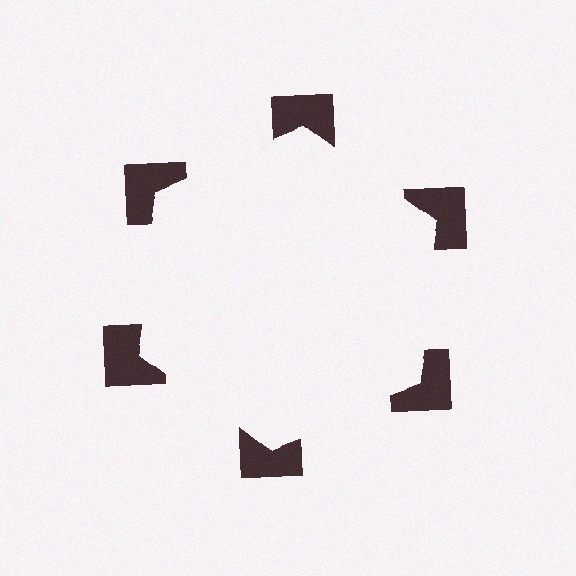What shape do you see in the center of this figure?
An illusory hexagon — its edges are inferred from the aligned wedge cuts in the notched squares, not physically drawn.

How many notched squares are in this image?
There are 6 — one at each vertex of the illusory hexagon.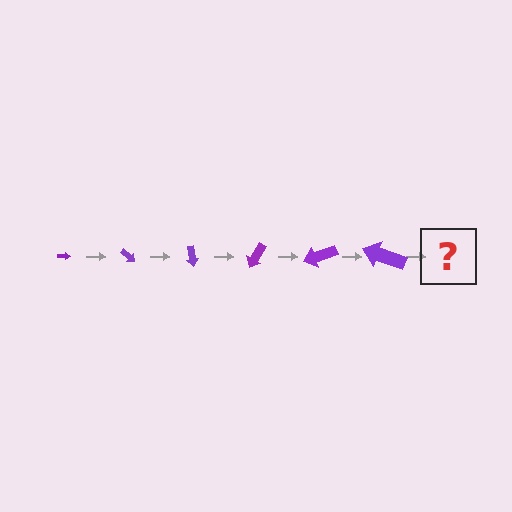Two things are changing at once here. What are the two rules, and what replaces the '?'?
The two rules are that the arrow grows larger each step and it rotates 40 degrees each step. The '?' should be an arrow, larger than the previous one and rotated 240 degrees from the start.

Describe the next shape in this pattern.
It should be an arrow, larger than the previous one and rotated 240 degrees from the start.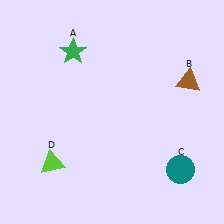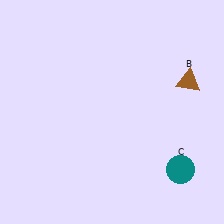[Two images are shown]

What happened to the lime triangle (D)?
The lime triangle (D) was removed in Image 2. It was in the bottom-left area of Image 1.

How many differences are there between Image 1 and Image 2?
There are 2 differences between the two images.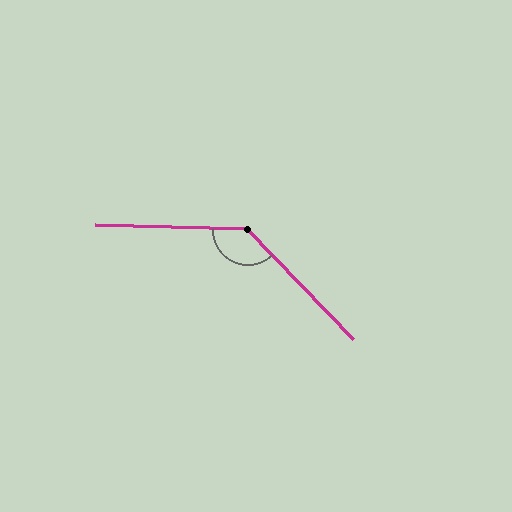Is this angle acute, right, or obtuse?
It is obtuse.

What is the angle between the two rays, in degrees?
Approximately 135 degrees.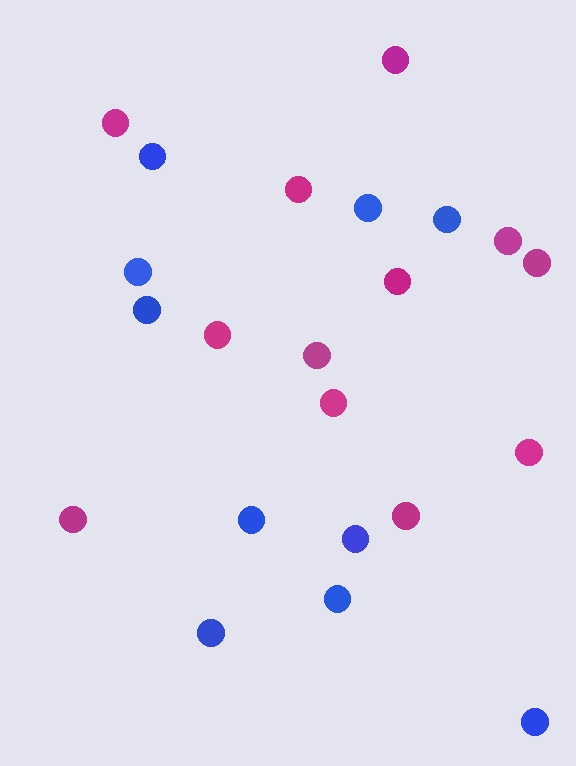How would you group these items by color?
There are 2 groups: one group of magenta circles (12) and one group of blue circles (10).